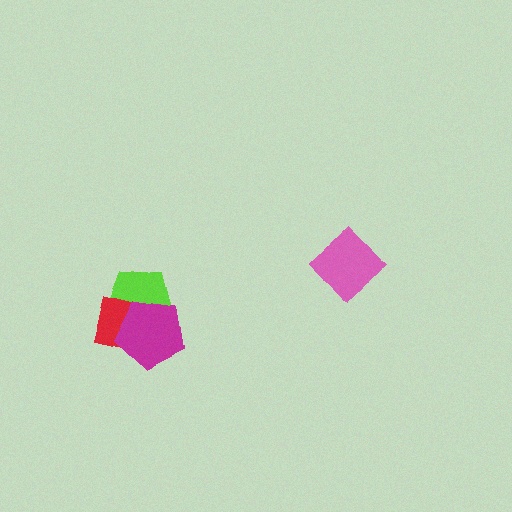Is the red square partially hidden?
Yes, it is partially covered by another shape.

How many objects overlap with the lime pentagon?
2 objects overlap with the lime pentagon.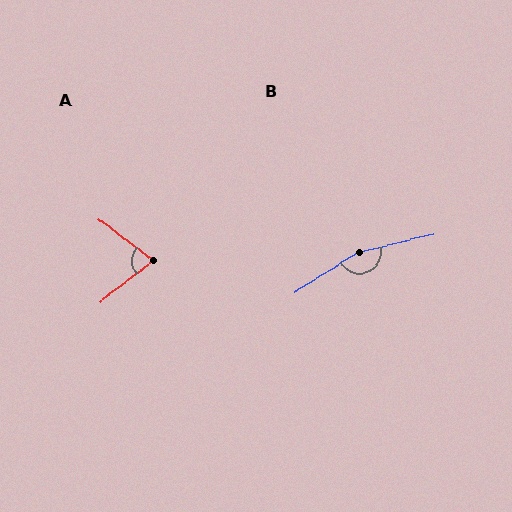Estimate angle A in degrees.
Approximately 75 degrees.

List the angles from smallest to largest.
A (75°), B (161°).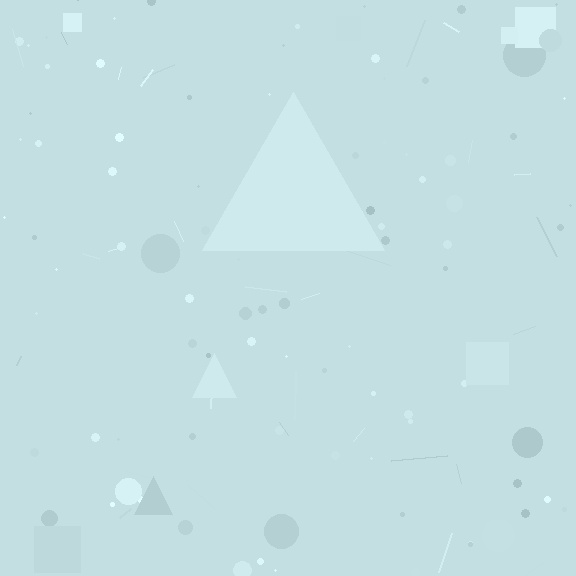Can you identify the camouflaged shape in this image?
The camouflaged shape is a triangle.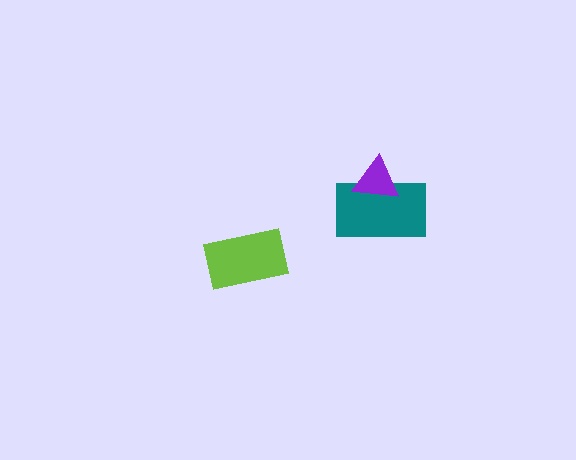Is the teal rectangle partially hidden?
Yes, it is partially covered by another shape.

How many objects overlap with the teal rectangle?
1 object overlaps with the teal rectangle.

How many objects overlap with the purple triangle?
1 object overlaps with the purple triangle.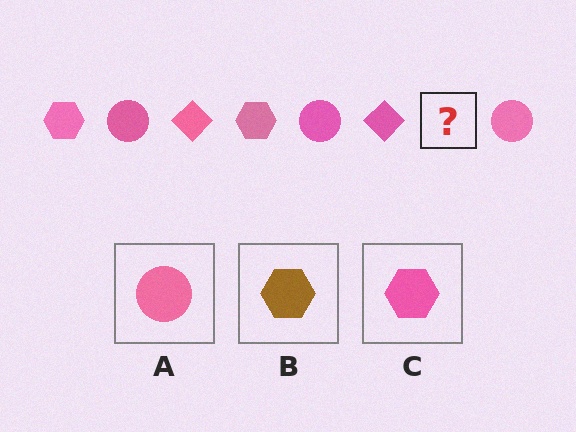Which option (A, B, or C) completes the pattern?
C.